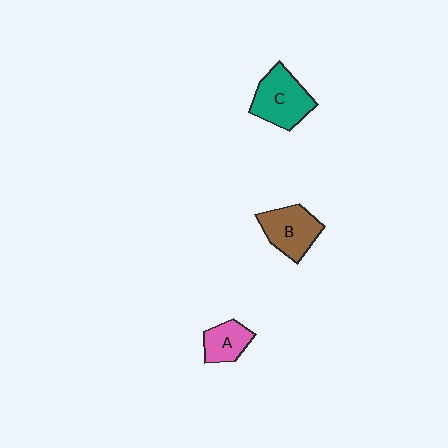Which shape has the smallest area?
Shape A (pink).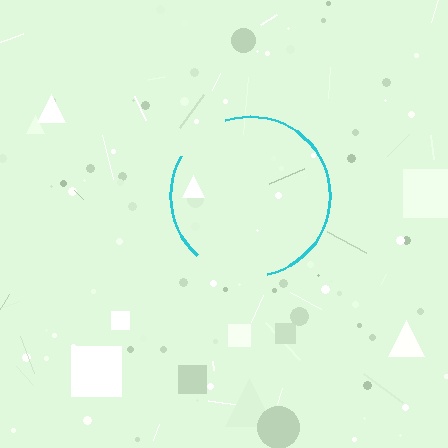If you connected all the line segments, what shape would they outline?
They would outline a circle.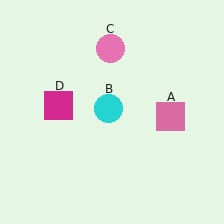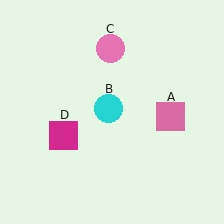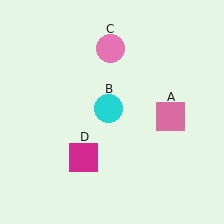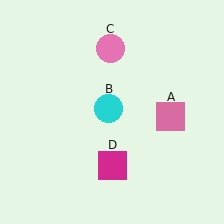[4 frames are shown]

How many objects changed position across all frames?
1 object changed position: magenta square (object D).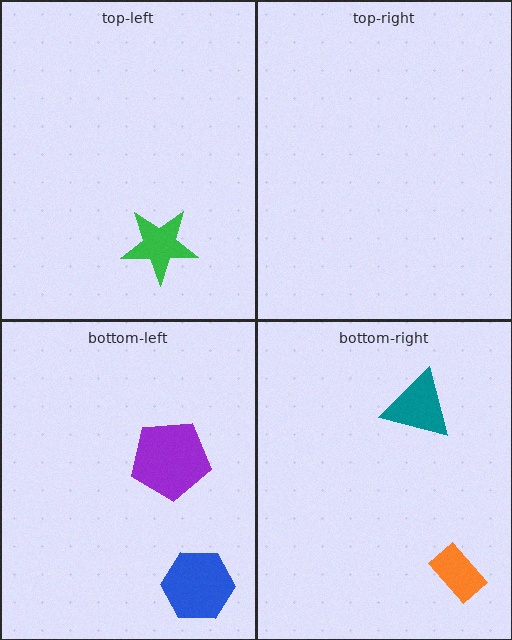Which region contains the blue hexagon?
The bottom-left region.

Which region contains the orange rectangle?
The bottom-right region.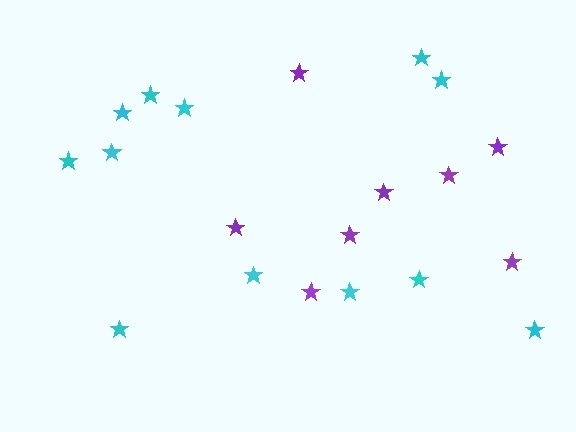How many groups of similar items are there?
There are 2 groups: one group of purple stars (8) and one group of cyan stars (12).